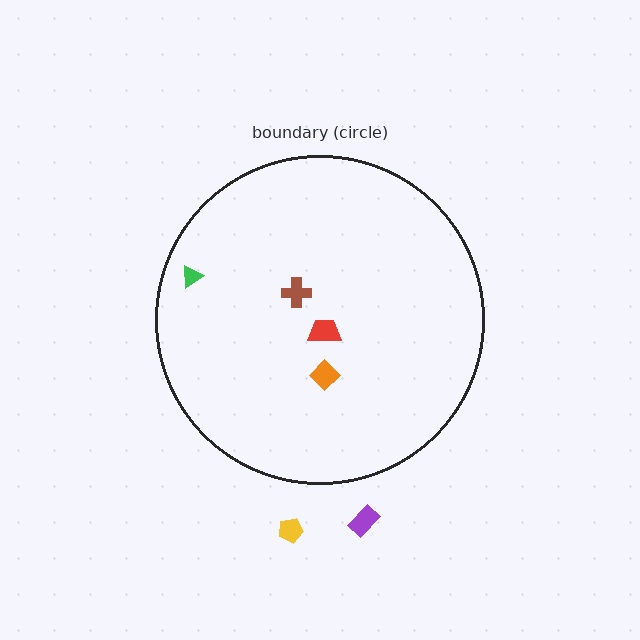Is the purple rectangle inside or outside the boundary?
Outside.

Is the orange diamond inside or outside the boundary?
Inside.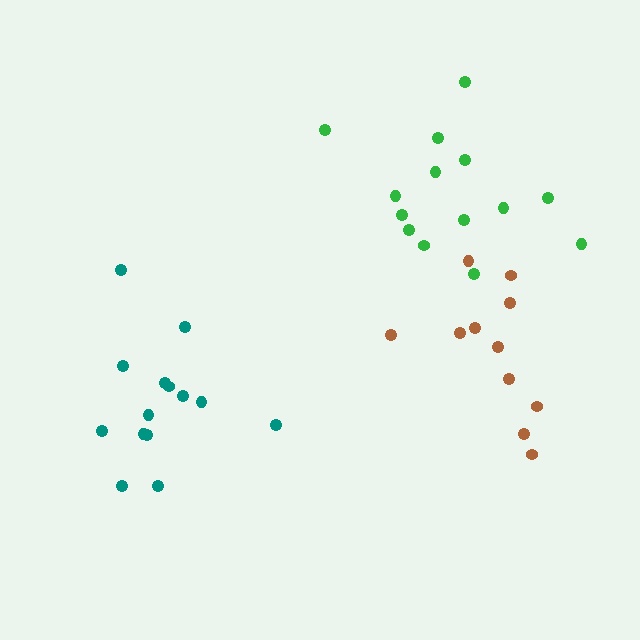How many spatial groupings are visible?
There are 3 spatial groupings.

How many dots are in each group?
Group 1: 14 dots, Group 2: 14 dots, Group 3: 11 dots (39 total).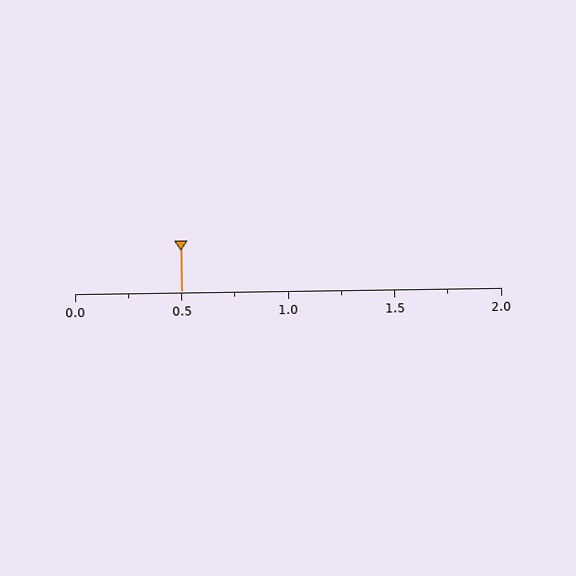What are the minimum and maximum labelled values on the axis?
The axis runs from 0.0 to 2.0.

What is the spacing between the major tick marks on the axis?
The major ticks are spaced 0.5 apart.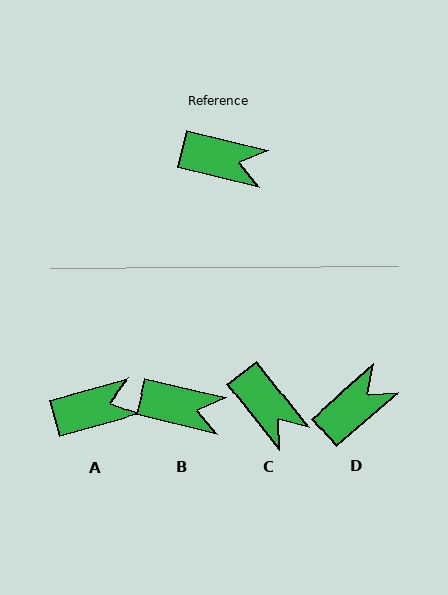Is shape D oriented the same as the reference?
No, it is off by about 54 degrees.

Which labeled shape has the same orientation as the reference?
B.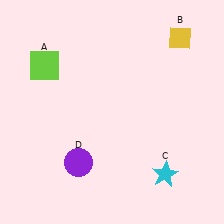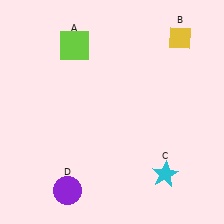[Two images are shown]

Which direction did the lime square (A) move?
The lime square (A) moved right.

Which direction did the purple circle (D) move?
The purple circle (D) moved down.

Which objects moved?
The objects that moved are: the lime square (A), the purple circle (D).